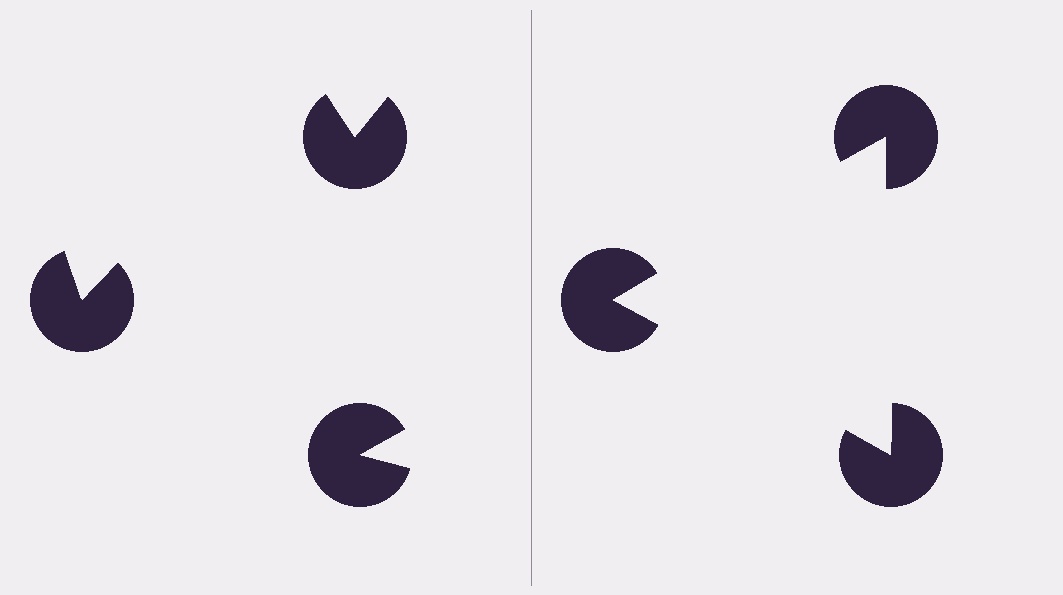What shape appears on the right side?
An illusory triangle.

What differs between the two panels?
The pac-man discs are positioned identically on both sides; only the wedge orientations differ. On the right they align to a triangle; on the left they are misaligned.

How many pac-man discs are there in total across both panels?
6 — 3 on each side.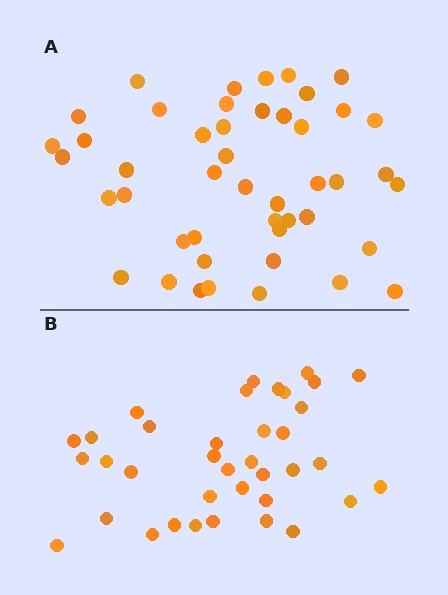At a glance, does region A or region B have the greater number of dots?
Region A (the top region) has more dots.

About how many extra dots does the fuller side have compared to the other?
Region A has roughly 8 or so more dots than region B.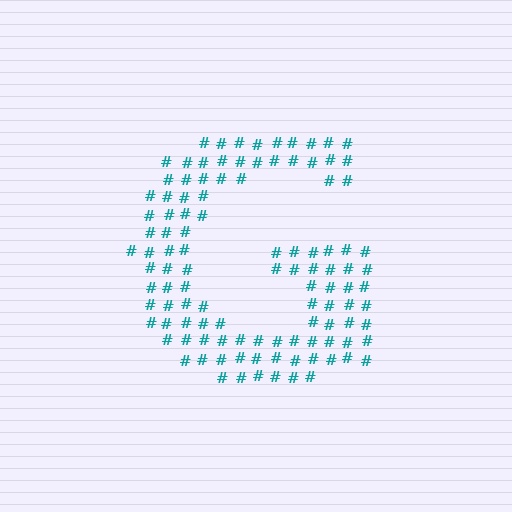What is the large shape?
The large shape is the letter G.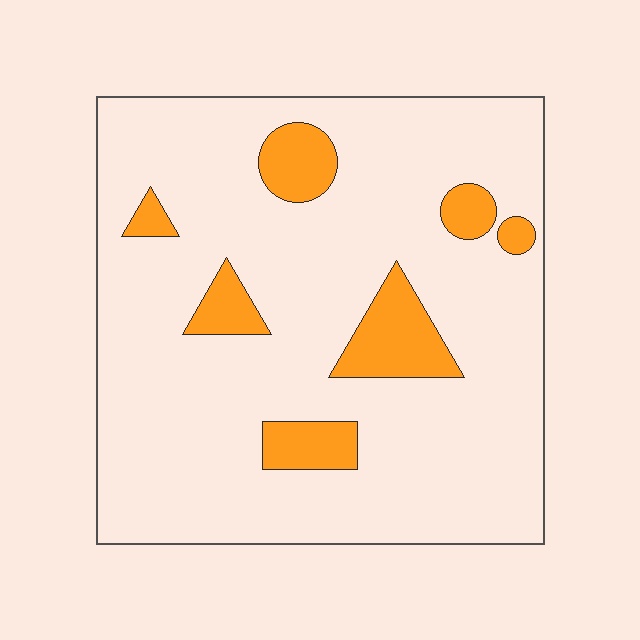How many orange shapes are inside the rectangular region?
7.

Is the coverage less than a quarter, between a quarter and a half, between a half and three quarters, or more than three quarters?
Less than a quarter.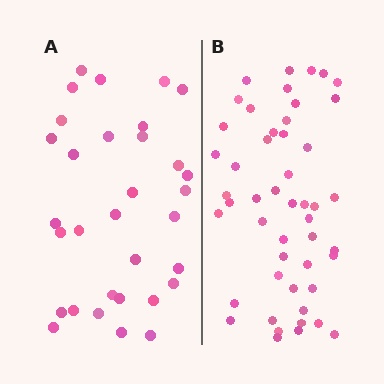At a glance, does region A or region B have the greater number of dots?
Region B (the right region) has more dots.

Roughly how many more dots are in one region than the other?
Region B has approximately 15 more dots than region A.